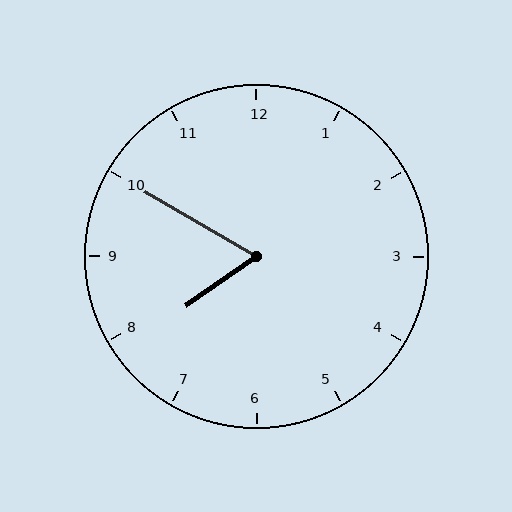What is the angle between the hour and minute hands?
Approximately 65 degrees.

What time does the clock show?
7:50.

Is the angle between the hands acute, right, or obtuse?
It is acute.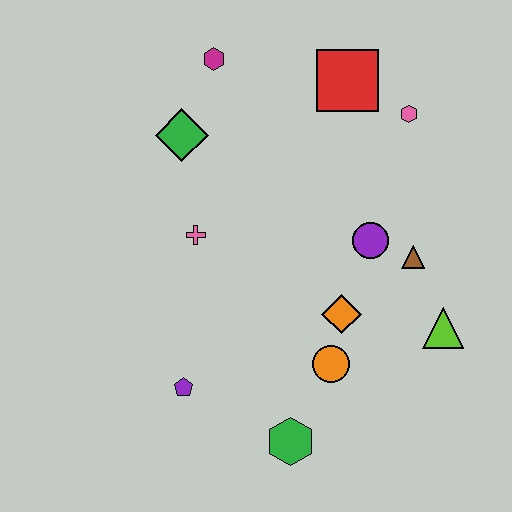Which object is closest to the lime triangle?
The brown triangle is closest to the lime triangle.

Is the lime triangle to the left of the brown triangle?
No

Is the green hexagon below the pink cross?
Yes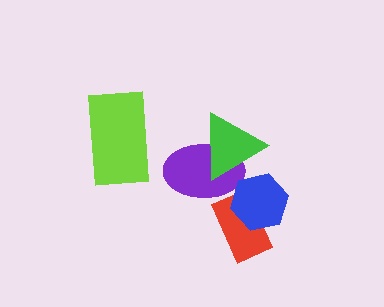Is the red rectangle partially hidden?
Yes, it is partially covered by another shape.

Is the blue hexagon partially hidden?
No, no other shape covers it.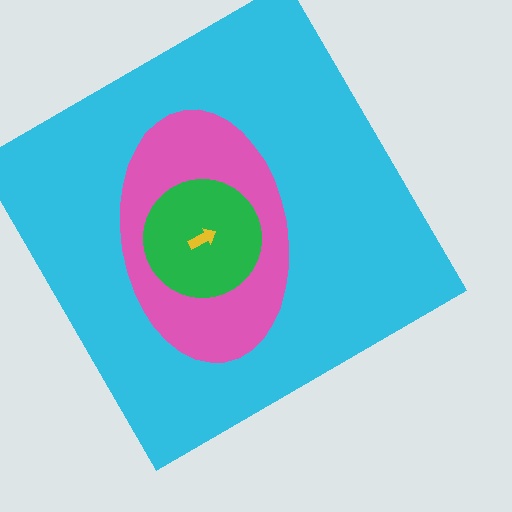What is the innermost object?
The yellow arrow.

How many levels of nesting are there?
4.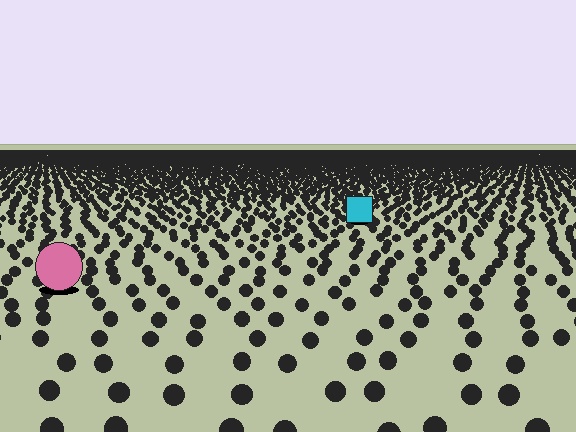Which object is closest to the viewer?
The pink circle is closest. The texture marks near it are larger and more spread out.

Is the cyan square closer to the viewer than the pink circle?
No. The pink circle is closer — you can tell from the texture gradient: the ground texture is coarser near it.